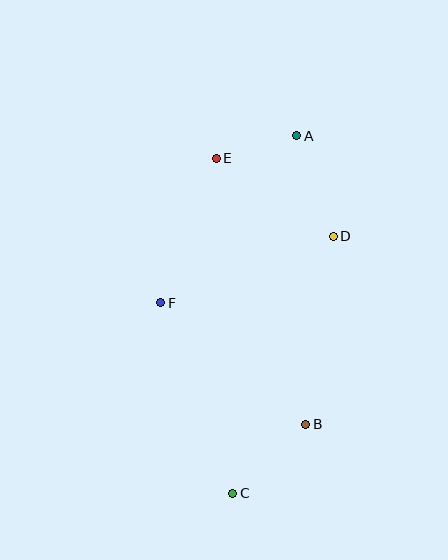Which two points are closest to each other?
Points A and E are closest to each other.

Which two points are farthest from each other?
Points A and C are farthest from each other.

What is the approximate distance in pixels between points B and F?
The distance between B and F is approximately 189 pixels.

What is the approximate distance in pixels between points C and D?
The distance between C and D is approximately 276 pixels.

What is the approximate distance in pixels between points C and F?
The distance between C and F is approximately 204 pixels.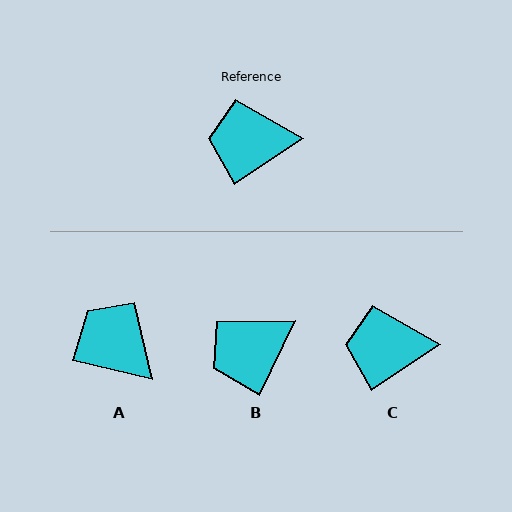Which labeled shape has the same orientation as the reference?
C.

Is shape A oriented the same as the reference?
No, it is off by about 47 degrees.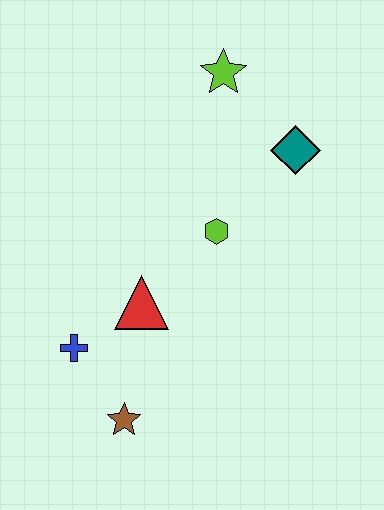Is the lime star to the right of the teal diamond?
No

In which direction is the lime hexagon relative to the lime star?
The lime hexagon is below the lime star.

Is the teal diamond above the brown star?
Yes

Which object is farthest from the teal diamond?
The brown star is farthest from the teal diamond.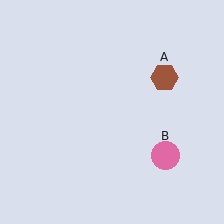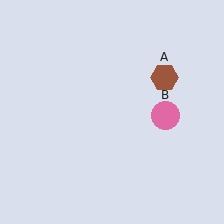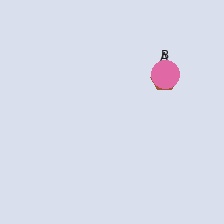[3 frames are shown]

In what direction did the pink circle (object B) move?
The pink circle (object B) moved up.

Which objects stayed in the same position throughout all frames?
Brown hexagon (object A) remained stationary.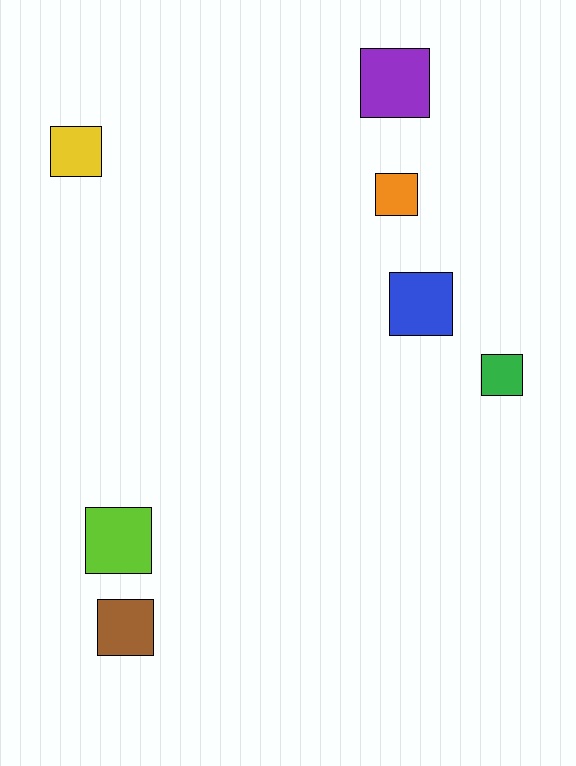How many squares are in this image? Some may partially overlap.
There are 7 squares.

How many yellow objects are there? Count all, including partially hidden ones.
There is 1 yellow object.